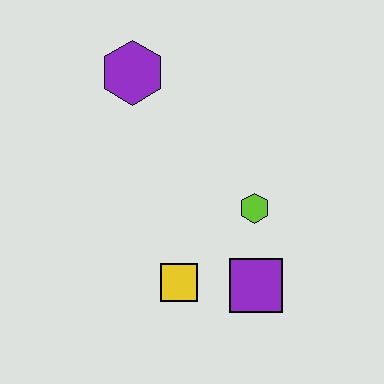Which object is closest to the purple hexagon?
The lime hexagon is closest to the purple hexagon.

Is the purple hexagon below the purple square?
No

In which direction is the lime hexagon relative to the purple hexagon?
The lime hexagon is below the purple hexagon.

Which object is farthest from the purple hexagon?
The purple square is farthest from the purple hexagon.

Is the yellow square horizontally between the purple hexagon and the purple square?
Yes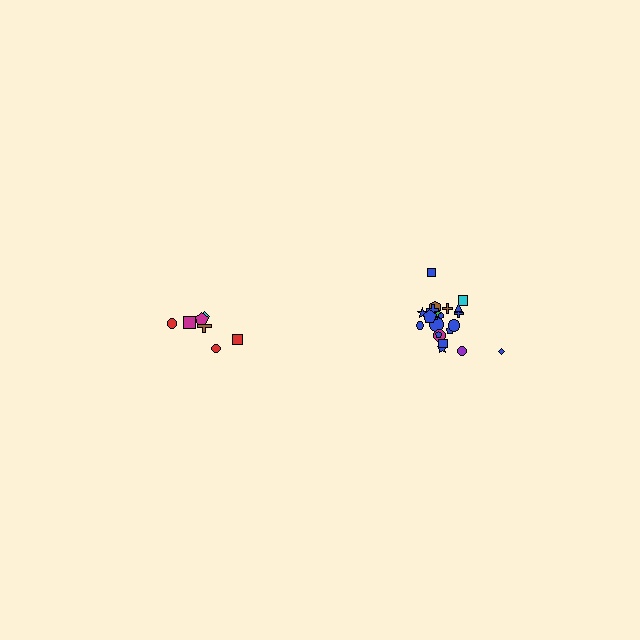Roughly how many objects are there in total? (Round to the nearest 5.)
Roughly 30 objects in total.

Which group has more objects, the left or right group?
The right group.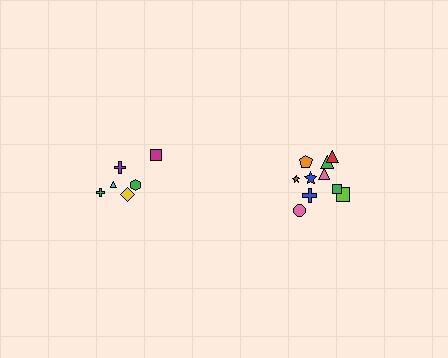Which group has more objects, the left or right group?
The right group.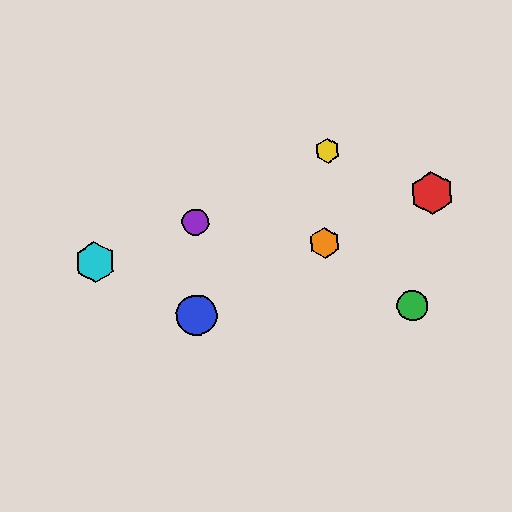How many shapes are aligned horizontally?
2 shapes (the blue circle, the green circle) are aligned horizontally.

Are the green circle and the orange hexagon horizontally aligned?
No, the green circle is at y≈306 and the orange hexagon is at y≈243.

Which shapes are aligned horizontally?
The blue circle, the green circle are aligned horizontally.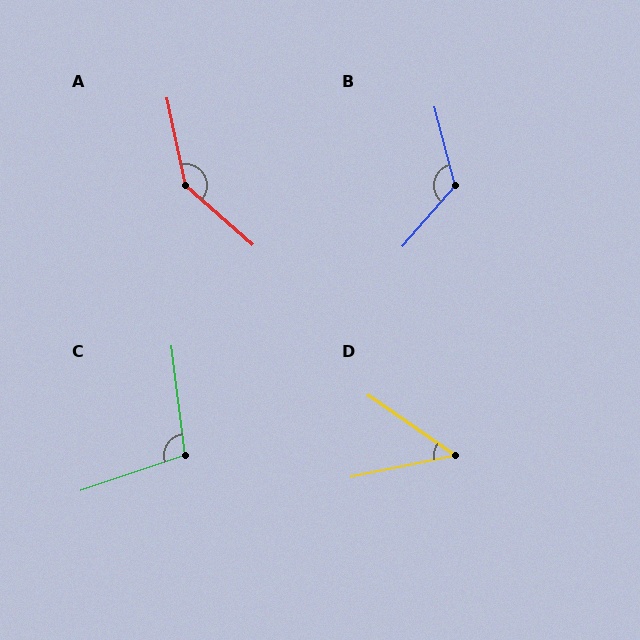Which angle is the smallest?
D, at approximately 47 degrees.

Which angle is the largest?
A, at approximately 143 degrees.